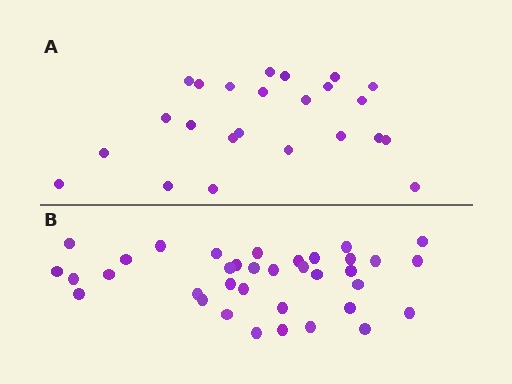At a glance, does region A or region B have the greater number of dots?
Region B (the bottom region) has more dots.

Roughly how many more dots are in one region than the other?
Region B has roughly 12 or so more dots than region A.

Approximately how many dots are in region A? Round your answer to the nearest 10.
About 20 dots. (The exact count is 24, which rounds to 20.)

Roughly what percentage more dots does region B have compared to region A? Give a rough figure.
About 50% more.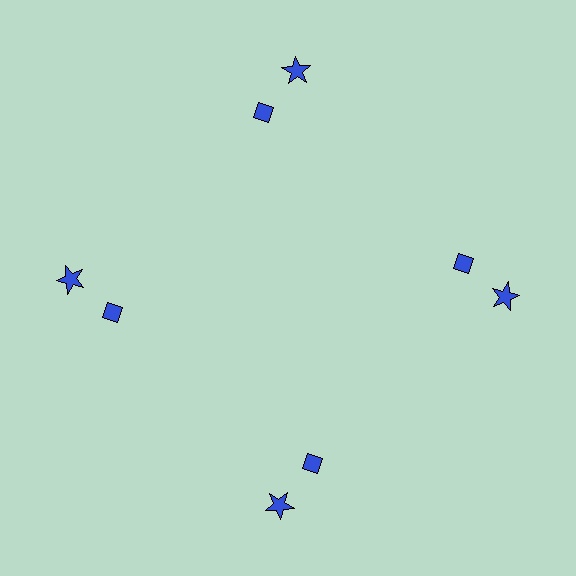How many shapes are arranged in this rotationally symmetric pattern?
There are 8 shapes, arranged in 4 groups of 2.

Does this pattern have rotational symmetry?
Yes, this pattern has 4-fold rotational symmetry. It looks the same after rotating 90 degrees around the center.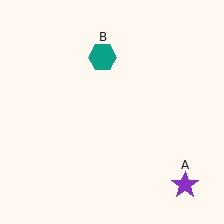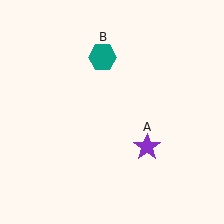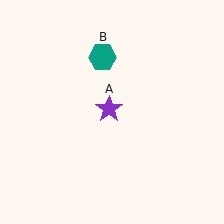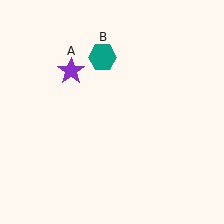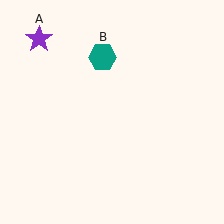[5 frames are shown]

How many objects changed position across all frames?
1 object changed position: purple star (object A).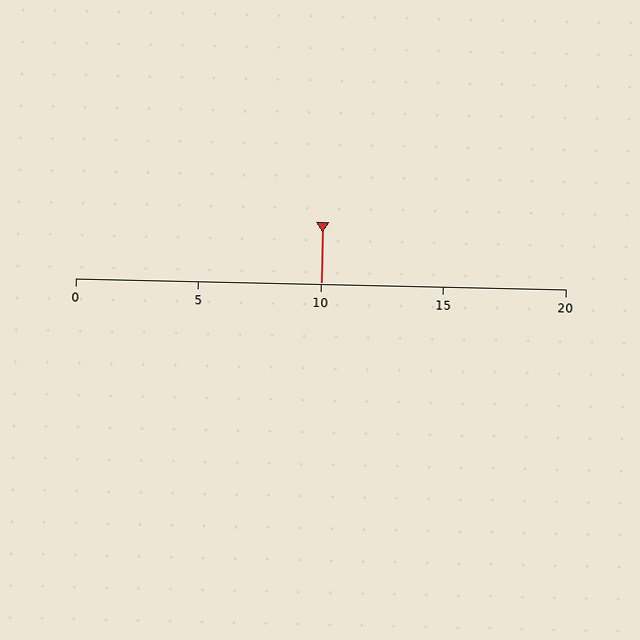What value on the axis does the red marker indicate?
The marker indicates approximately 10.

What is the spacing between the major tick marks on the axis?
The major ticks are spaced 5 apart.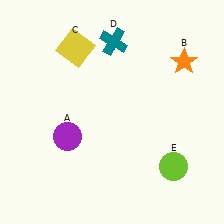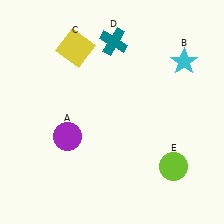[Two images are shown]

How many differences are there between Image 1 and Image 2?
There is 1 difference between the two images.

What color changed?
The star (B) changed from orange in Image 1 to cyan in Image 2.